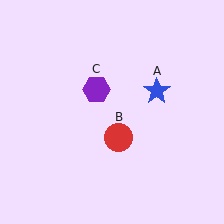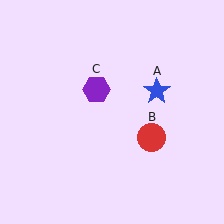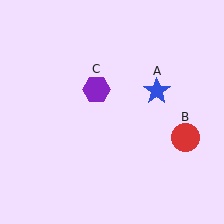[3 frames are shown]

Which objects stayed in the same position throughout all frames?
Blue star (object A) and purple hexagon (object C) remained stationary.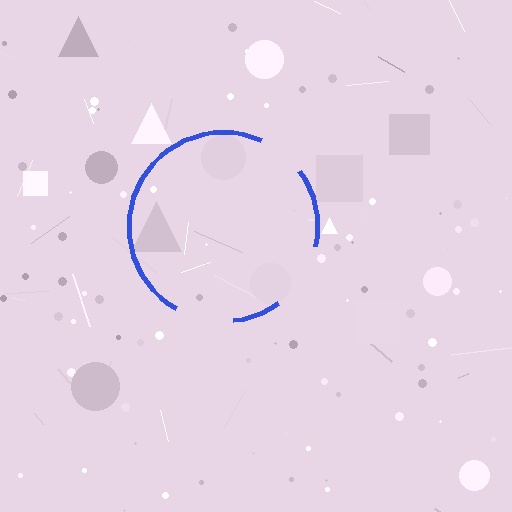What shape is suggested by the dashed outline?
The dashed outline suggests a circle.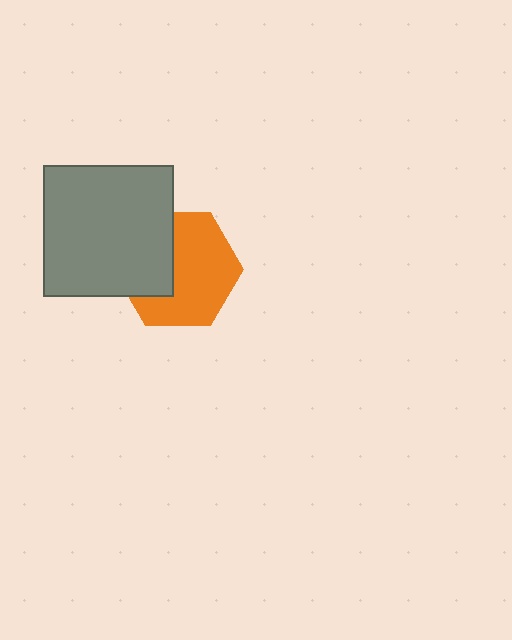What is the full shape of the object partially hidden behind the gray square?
The partially hidden object is an orange hexagon.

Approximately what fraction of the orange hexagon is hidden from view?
Roughly 36% of the orange hexagon is hidden behind the gray square.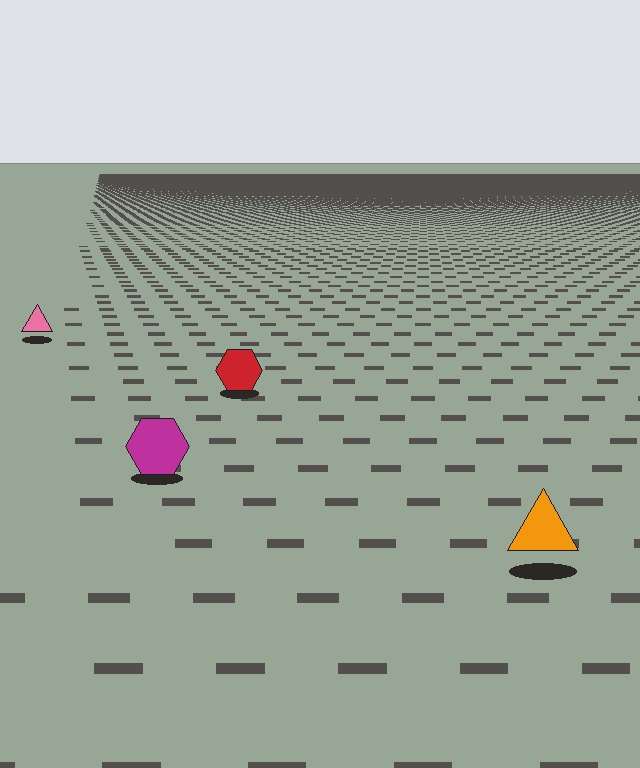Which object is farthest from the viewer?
The pink triangle is farthest from the viewer. It appears smaller and the ground texture around it is denser.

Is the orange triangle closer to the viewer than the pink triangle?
Yes. The orange triangle is closer — you can tell from the texture gradient: the ground texture is coarser near it.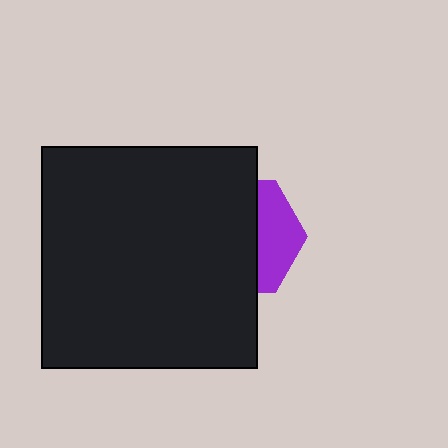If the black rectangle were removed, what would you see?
You would see the complete purple hexagon.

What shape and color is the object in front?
The object in front is a black rectangle.